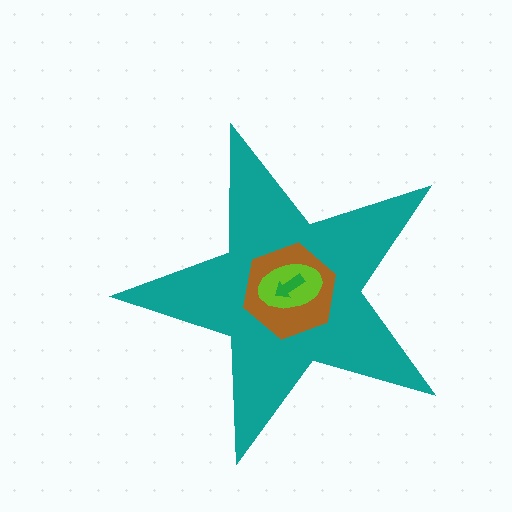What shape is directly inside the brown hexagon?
The lime ellipse.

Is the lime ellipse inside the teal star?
Yes.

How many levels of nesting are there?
4.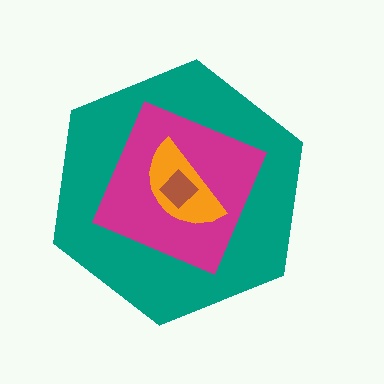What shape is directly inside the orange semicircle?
The brown diamond.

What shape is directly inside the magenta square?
The orange semicircle.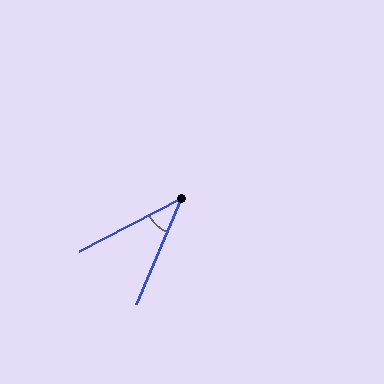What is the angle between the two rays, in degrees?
Approximately 40 degrees.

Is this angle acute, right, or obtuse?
It is acute.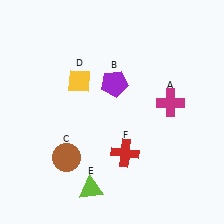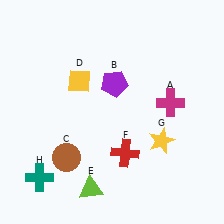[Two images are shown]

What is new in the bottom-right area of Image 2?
A yellow star (G) was added in the bottom-right area of Image 2.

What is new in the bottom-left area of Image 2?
A teal cross (H) was added in the bottom-left area of Image 2.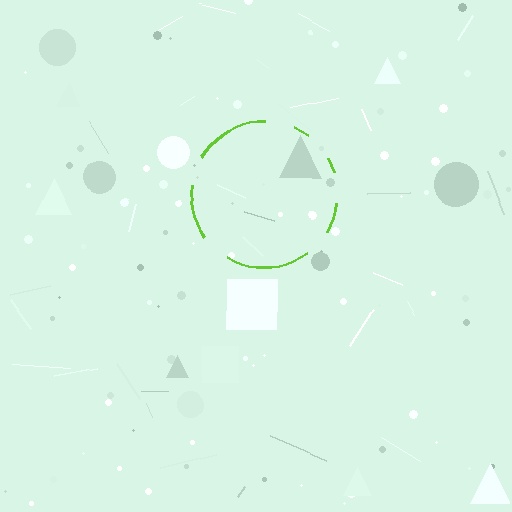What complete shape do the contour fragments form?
The contour fragments form a circle.